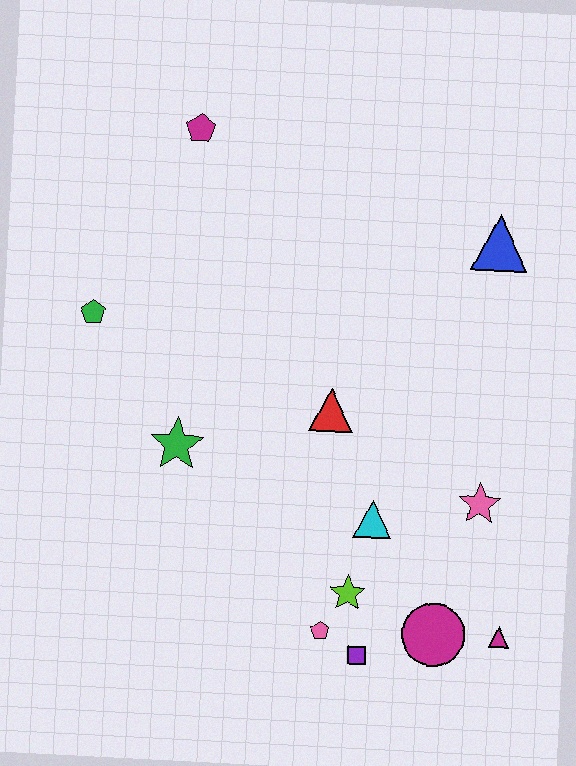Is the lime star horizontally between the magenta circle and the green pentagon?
Yes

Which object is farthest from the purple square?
The magenta pentagon is farthest from the purple square.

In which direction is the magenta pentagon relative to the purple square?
The magenta pentagon is above the purple square.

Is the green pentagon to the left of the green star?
Yes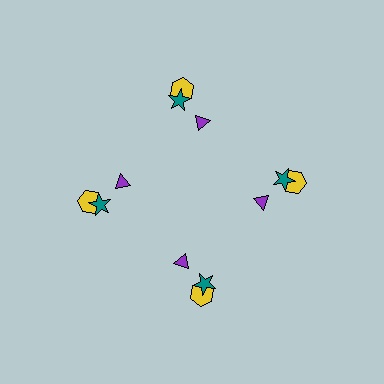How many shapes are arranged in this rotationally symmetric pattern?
There are 12 shapes, arranged in 4 groups of 3.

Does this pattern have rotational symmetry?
Yes, this pattern has 4-fold rotational symmetry. It looks the same after rotating 90 degrees around the center.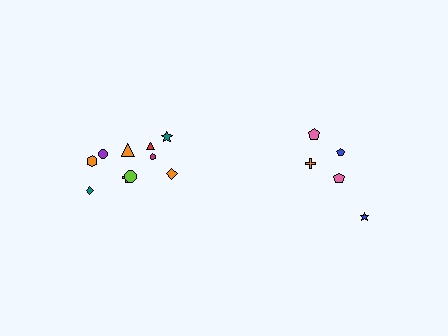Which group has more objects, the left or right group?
The left group.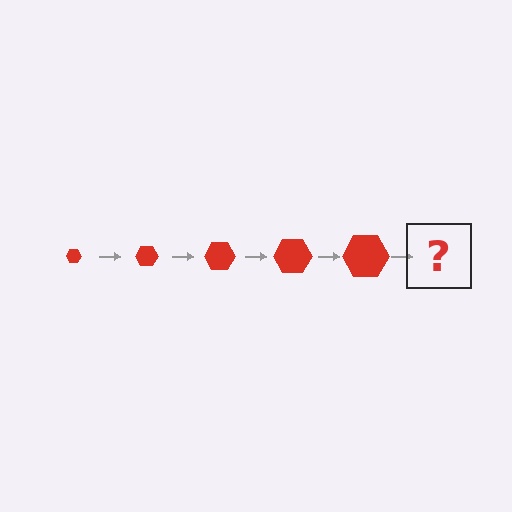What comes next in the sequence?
The next element should be a red hexagon, larger than the previous one.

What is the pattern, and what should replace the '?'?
The pattern is that the hexagon gets progressively larger each step. The '?' should be a red hexagon, larger than the previous one.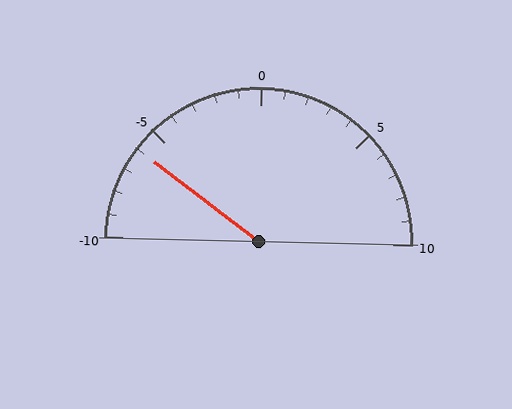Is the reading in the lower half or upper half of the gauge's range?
The reading is in the lower half of the range (-10 to 10).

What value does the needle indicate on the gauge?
The needle indicates approximately -6.